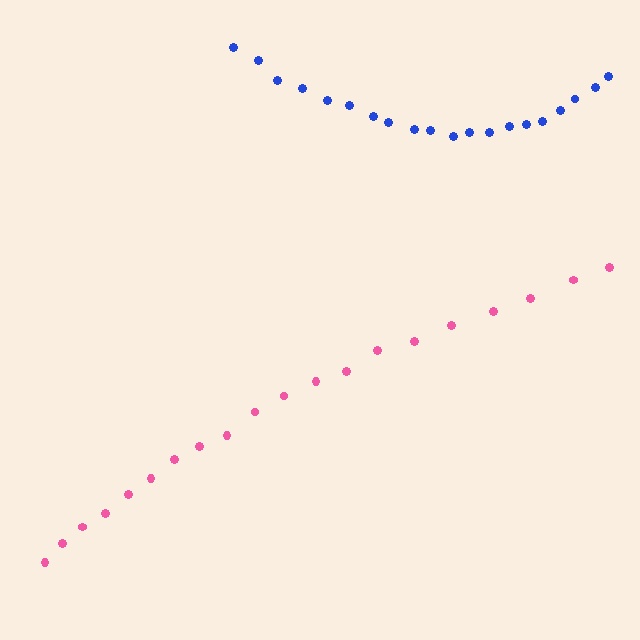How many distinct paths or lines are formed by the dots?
There are 2 distinct paths.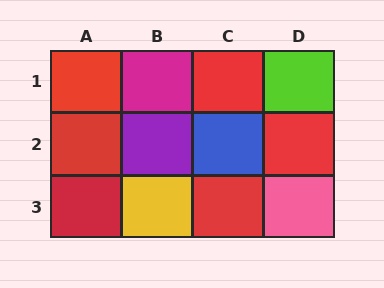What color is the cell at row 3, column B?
Yellow.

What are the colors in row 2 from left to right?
Red, purple, blue, red.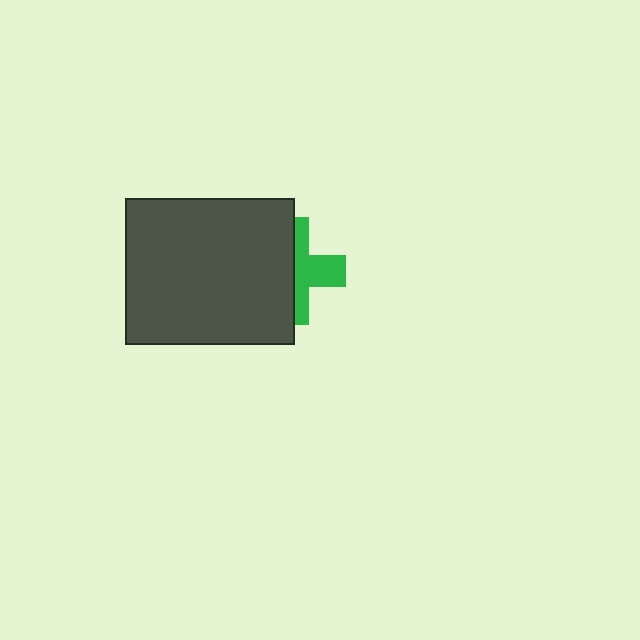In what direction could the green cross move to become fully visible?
The green cross could move right. That would shift it out from behind the dark gray rectangle entirely.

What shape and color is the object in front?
The object in front is a dark gray rectangle.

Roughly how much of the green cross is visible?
A small part of it is visible (roughly 45%).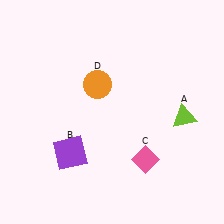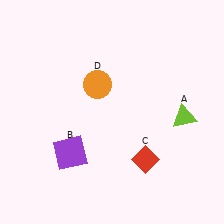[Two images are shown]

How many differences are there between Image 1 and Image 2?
There is 1 difference between the two images.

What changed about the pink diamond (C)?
In Image 1, C is pink. In Image 2, it changed to red.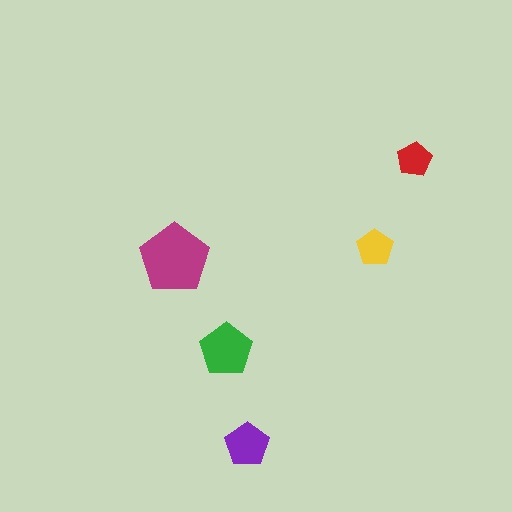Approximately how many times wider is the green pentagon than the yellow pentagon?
About 1.5 times wider.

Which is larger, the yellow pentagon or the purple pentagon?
The purple one.